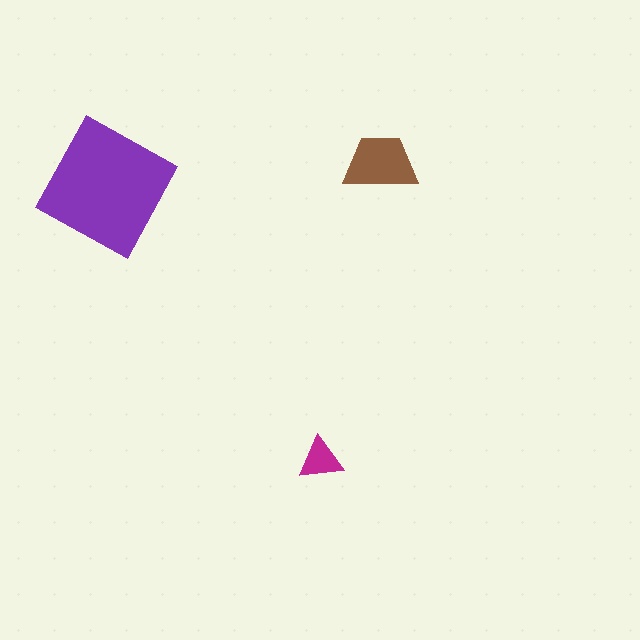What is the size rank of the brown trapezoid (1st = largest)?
2nd.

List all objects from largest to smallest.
The purple square, the brown trapezoid, the magenta triangle.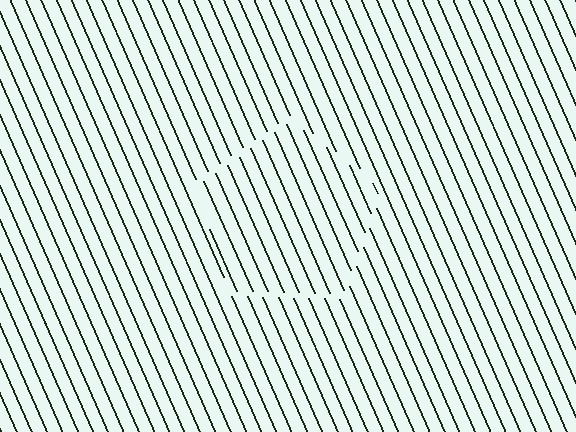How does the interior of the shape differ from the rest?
The interior of the shape contains the same grating, shifted by half a period — the contour is defined by the phase discontinuity where line-ends from the inner and outer gratings abut.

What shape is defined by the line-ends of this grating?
An illusory pentagon. The interior of the shape contains the same grating, shifted by half a period — the contour is defined by the phase discontinuity where line-ends from the inner and outer gratings abut.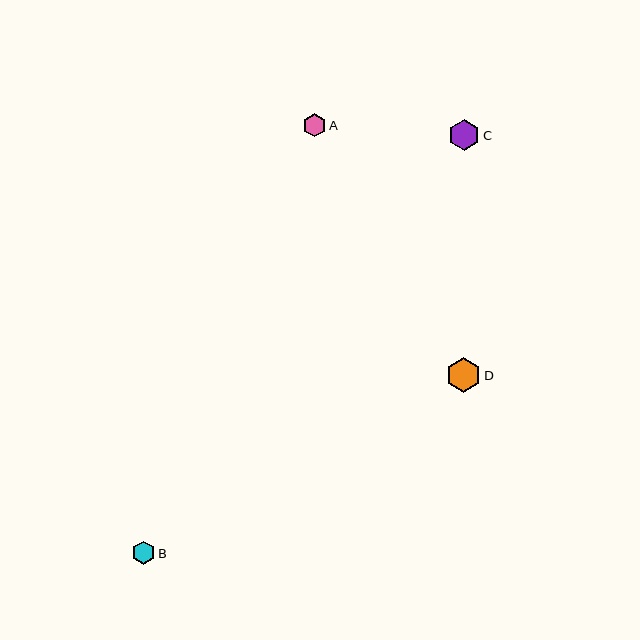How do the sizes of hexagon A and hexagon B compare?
Hexagon A and hexagon B are approximately the same size.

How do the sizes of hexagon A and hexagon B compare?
Hexagon A and hexagon B are approximately the same size.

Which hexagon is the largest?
Hexagon D is the largest with a size of approximately 35 pixels.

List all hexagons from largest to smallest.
From largest to smallest: D, C, A, B.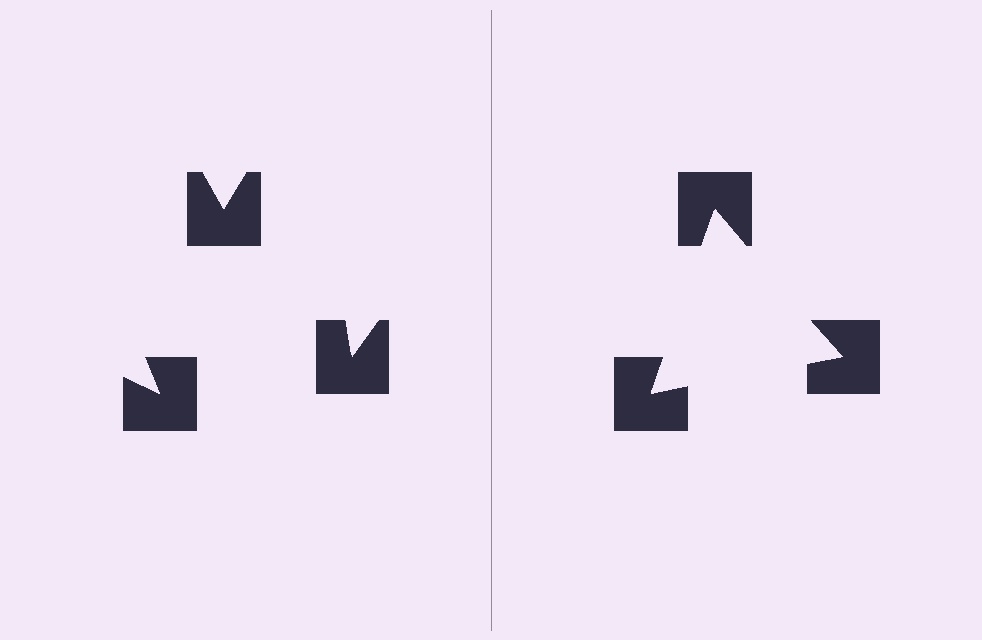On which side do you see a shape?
An illusory triangle appears on the right side. On the left side the wedge cuts are rotated, so no coherent shape forms.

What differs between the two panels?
The notched squares are positioned identically on both sides; only the wedge orientations differ. On the right they align to a triangle; on the left they are misaligned.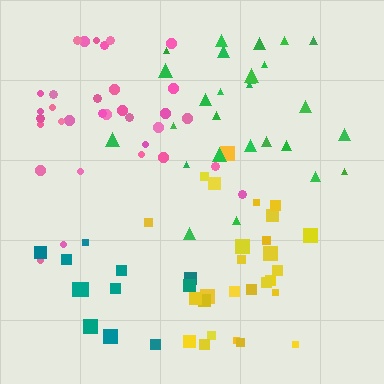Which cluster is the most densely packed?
Pink.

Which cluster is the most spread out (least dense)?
Green.